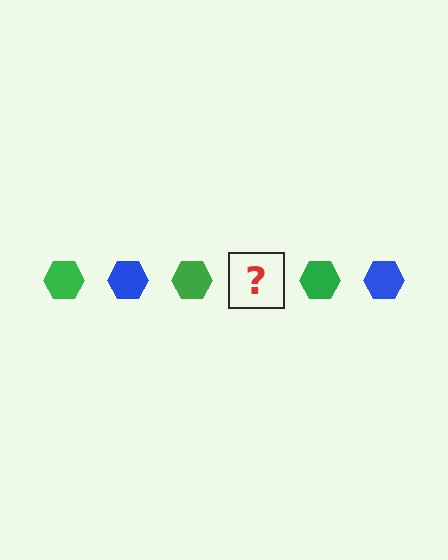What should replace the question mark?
The question mark should be replaced with a blue hexagon.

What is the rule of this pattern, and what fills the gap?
The rule is that the pattern cycles through green, blue hexagons. The gap should be filled with a blue hexagon.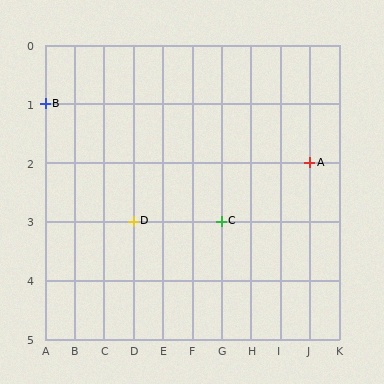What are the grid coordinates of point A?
Point A is at grid coordinates (J, 2).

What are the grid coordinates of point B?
Point B is at grid coordinates (A, 1).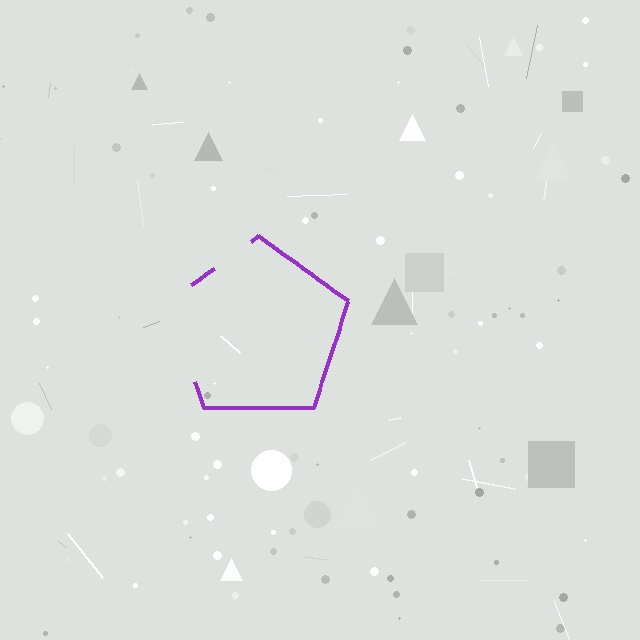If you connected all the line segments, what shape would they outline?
They would outline a pentagon.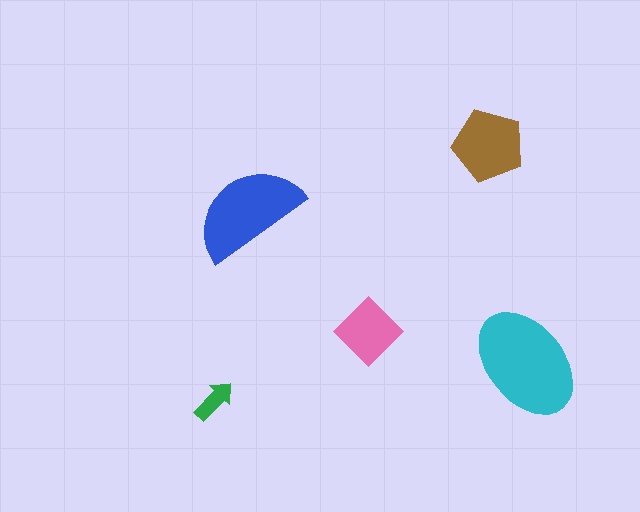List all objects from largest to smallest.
The cyan ellipse, the blue semicircle, the brown pentagon, the pink diamond, the green arrow.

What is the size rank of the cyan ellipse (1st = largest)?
1st.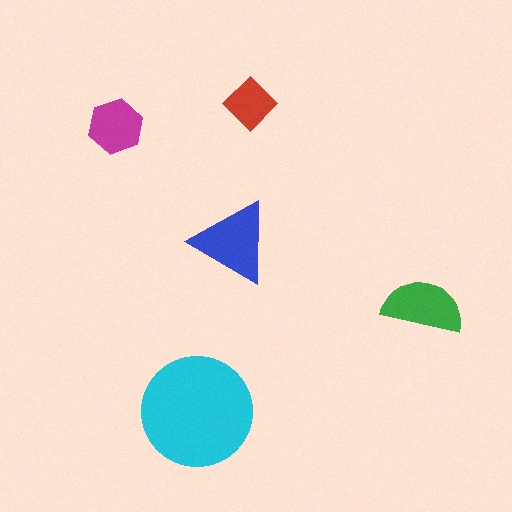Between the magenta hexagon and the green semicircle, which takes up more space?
The green semicircle.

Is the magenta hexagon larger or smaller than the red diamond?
Larger.